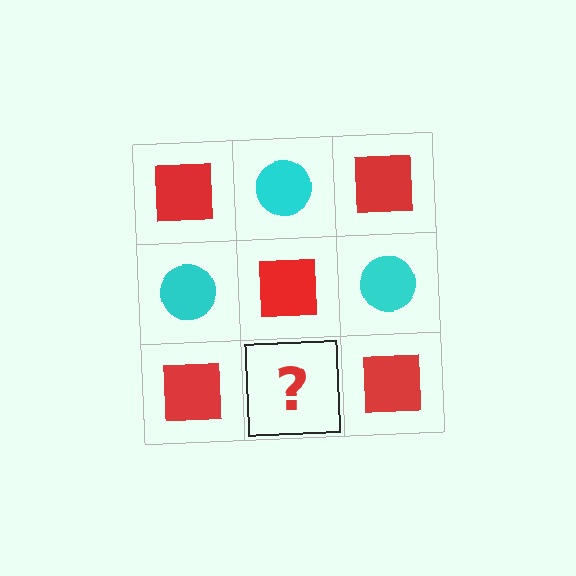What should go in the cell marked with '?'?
The missing cell should contain a cyan circle.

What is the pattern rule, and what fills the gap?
The rule is that it alternates red square and cyan circle in a checkerboard pattern. The gap should be filled with a cyan circle.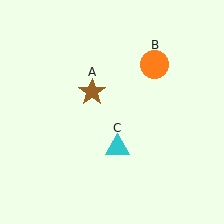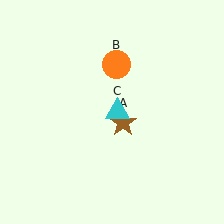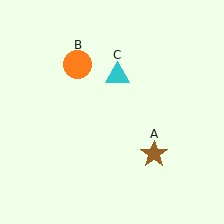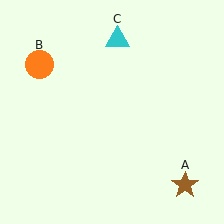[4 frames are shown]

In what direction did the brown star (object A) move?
The brown star (object A) moved down and to the right.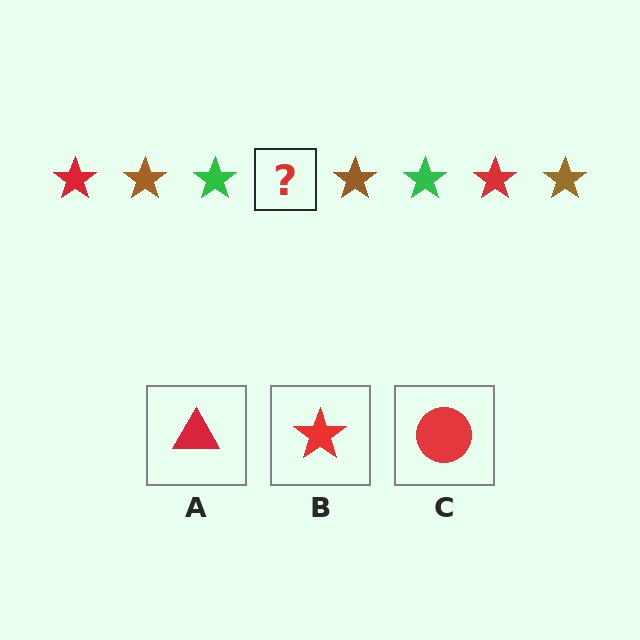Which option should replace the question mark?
Option B.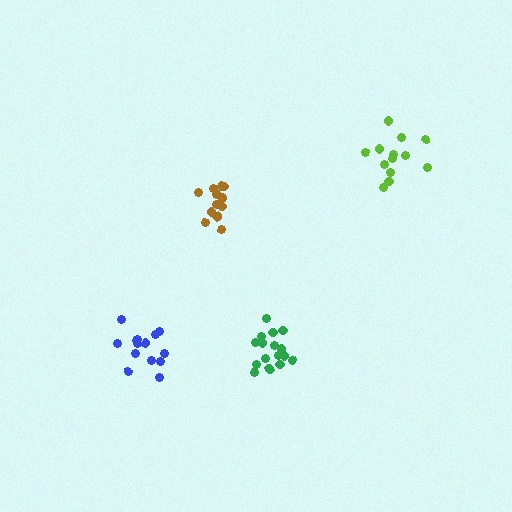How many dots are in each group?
Group 1: 17 dots, Group 2: 13 dots, Group 3: 13 dots, Group 4: 14 dots (57 total).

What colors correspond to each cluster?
The clusters are colored: green, brown, lime, blue.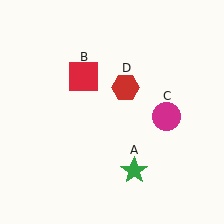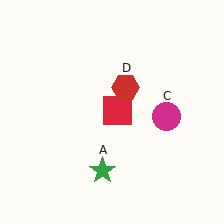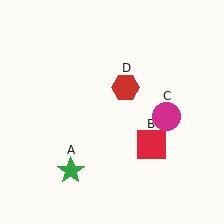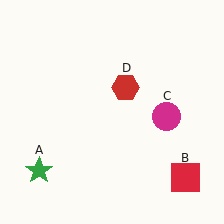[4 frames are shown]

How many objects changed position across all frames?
2 objects changed position: green star (object A), red square (object B).